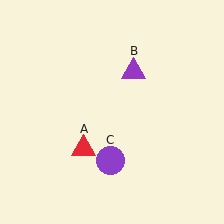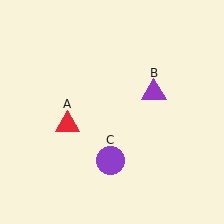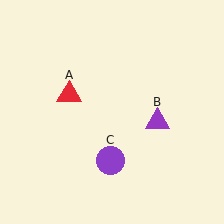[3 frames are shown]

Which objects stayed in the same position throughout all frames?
Purple circle (object C) remained stationary.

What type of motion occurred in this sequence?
The red triangle (object A), purple triangle (object B) rotated clockwise around the center of the scene.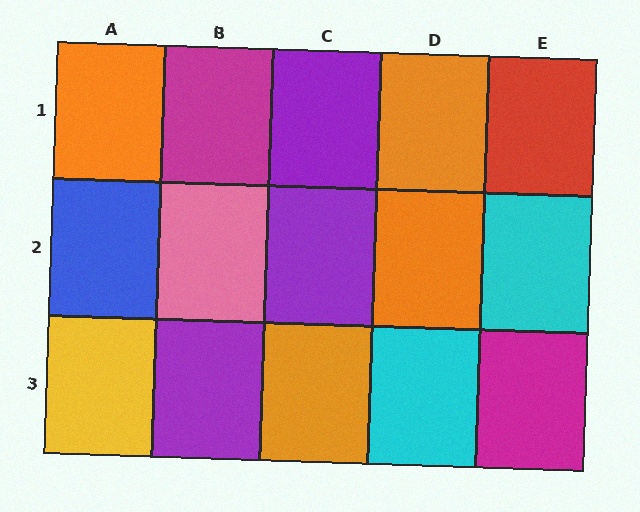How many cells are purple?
3 cells are purple.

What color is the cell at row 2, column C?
Purple.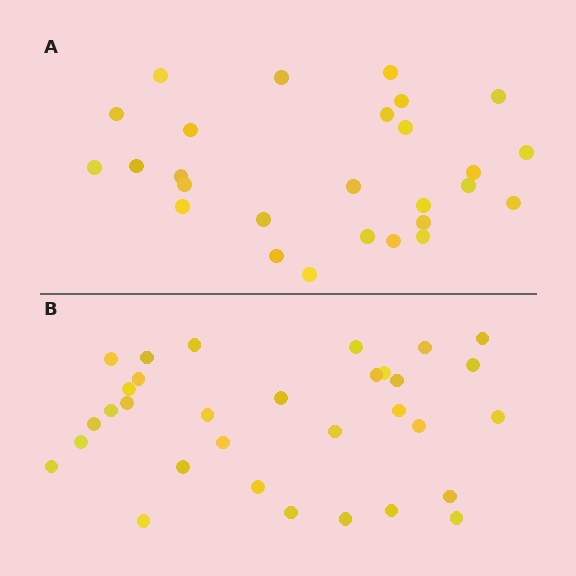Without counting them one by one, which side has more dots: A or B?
Region B (the bottom region) has more dots.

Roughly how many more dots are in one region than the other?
Region B has about 5 more dots than region A.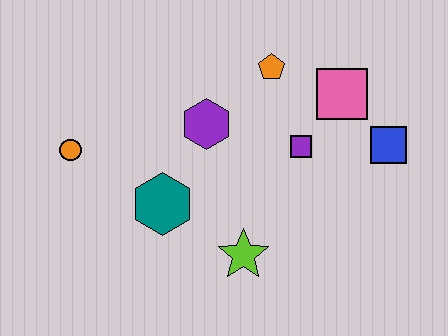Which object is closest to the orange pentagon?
The pink square is closest to the orange pentagon.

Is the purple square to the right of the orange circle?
Yes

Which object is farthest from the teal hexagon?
The blue square is farthest from the teal hexagon.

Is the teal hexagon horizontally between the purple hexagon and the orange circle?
Yes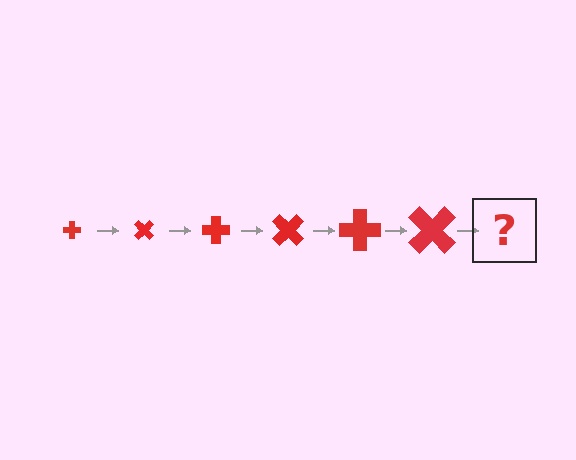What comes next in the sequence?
The next element should be a cross, larger than the previous one and rotated 270 degrees from the start.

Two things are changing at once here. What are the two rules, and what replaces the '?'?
The two rules are that the cross grows larger each step and it rotates 45 degrees each step. The '?' should be a cross, larger than the previous one and rotated 270 degrees from the start.